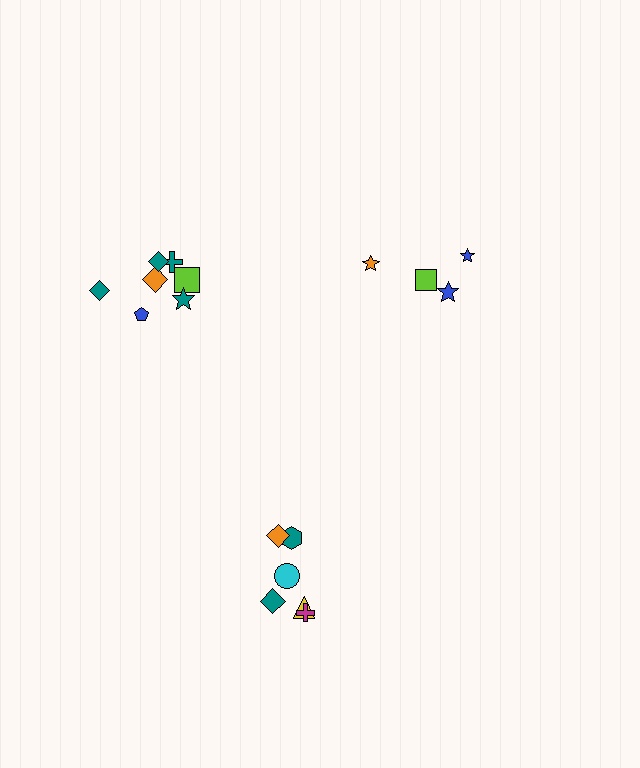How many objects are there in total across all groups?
There are 17 objects.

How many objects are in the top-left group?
There are 7 objects.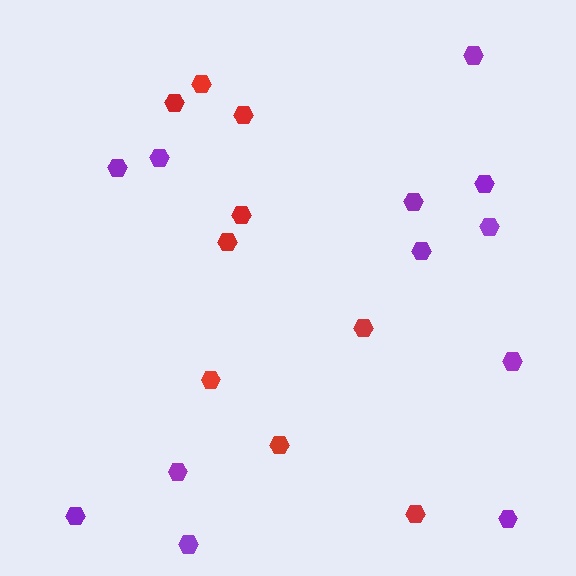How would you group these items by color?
There are 2 groups: one group of purple hexagons (12) and one group of red hexagons (9).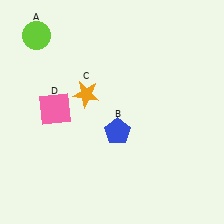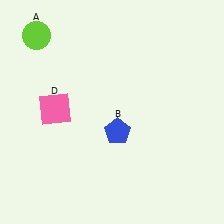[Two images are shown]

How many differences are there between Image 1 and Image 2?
There is 1 difference between the two images.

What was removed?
The orange star (C) was removed in Image 2.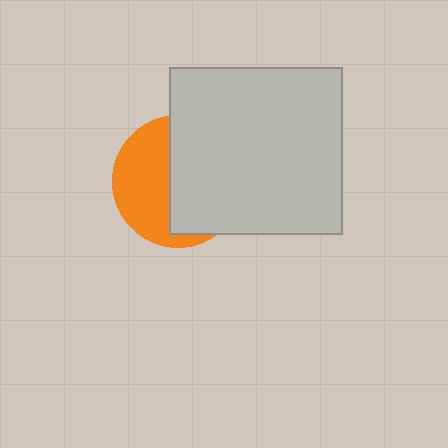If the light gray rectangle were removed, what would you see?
You would see the complete orange circle.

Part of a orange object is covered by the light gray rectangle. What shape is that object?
It is a circle.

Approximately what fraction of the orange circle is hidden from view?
Roughly 55% of the orange circle is hidden behind the light gray rectangle.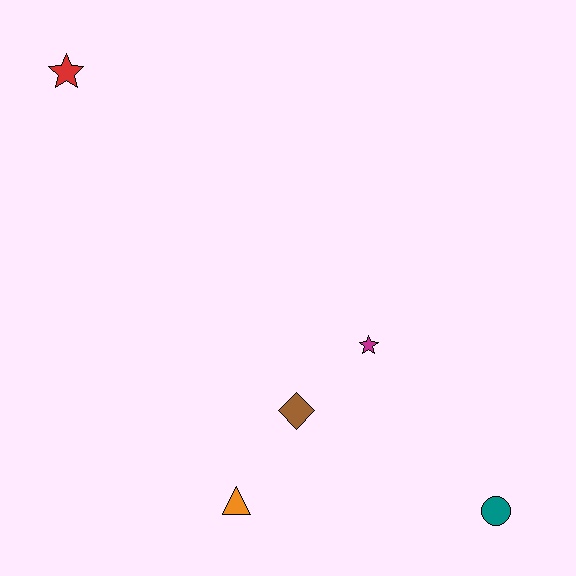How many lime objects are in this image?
There are no lime objects.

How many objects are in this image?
There are 5 objects.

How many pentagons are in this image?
There are no pentagons.